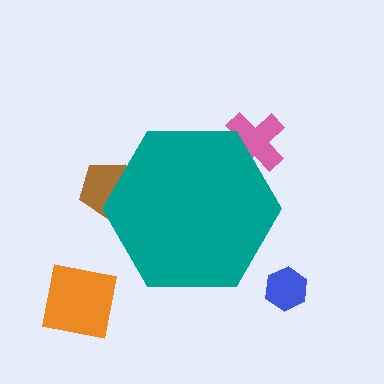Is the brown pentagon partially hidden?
Yes, the brown pentagon is partially hidden behind the teal hexagon.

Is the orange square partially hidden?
No, the orange square is fully visible.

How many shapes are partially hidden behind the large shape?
2 shapes are partially hidden.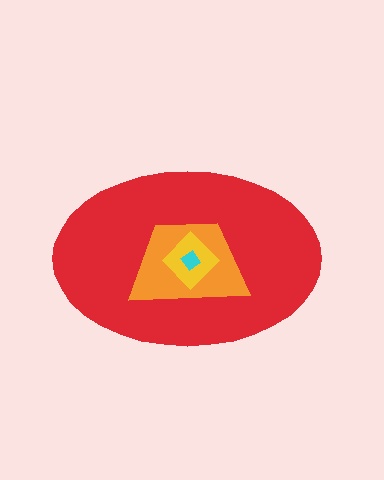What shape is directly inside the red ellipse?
The orange trapezoid.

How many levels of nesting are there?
4.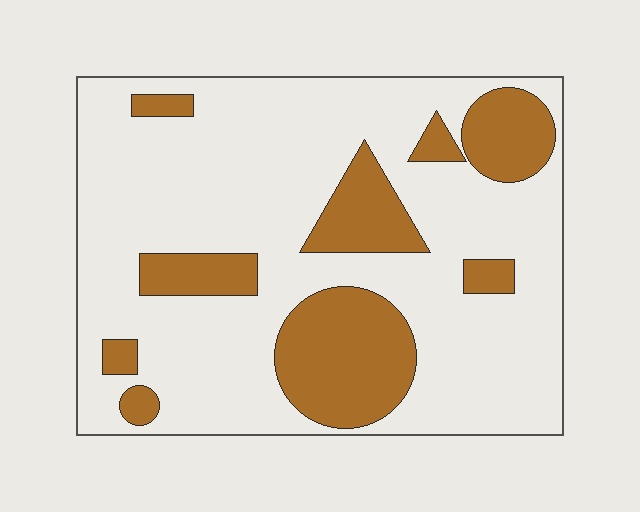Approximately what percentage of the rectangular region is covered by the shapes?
Approximately 25%.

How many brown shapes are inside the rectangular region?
9.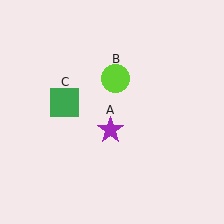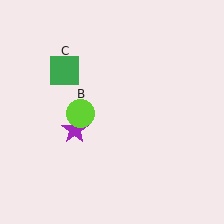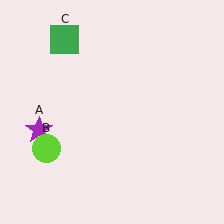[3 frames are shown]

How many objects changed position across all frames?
3 objects changed position: purple star (object A), lime circle (object B), green square (object C).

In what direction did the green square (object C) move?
The green square (object C) moved up.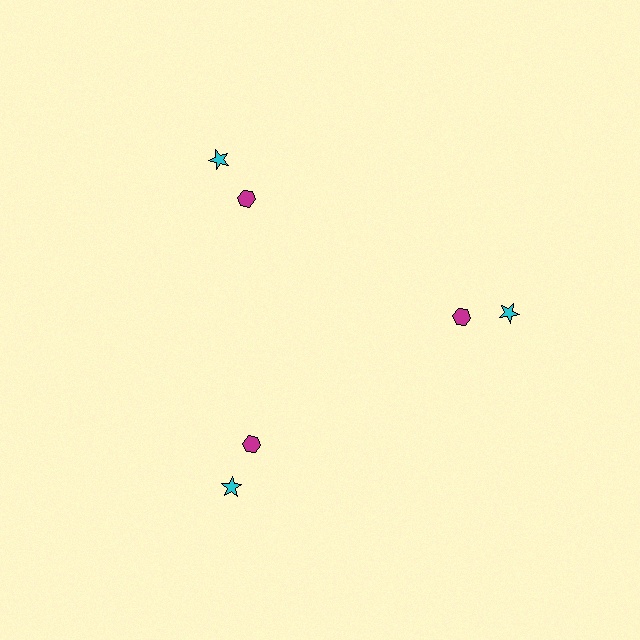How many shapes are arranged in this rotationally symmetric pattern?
There are 6 shapes, arranged in 3 groups of 2.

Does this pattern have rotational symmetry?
Yes, this pattern has 3-fold rotational symmetry. It looks the same after rotating 120 degrees around the center.